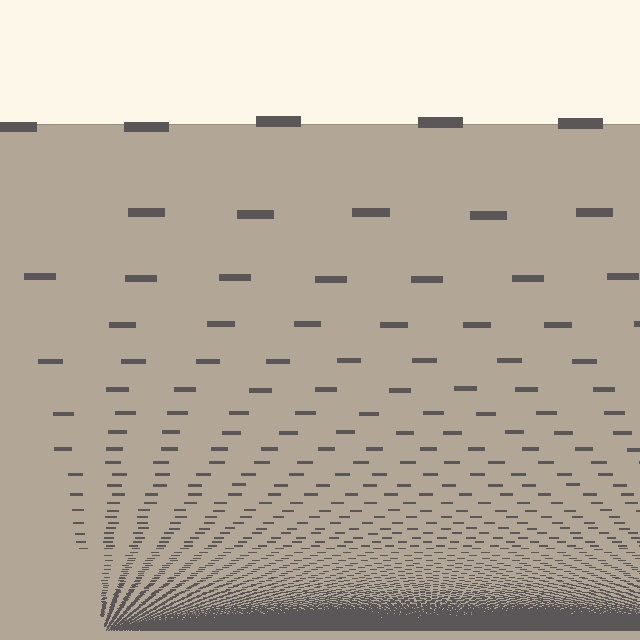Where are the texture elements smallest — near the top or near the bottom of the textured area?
Near the bottom.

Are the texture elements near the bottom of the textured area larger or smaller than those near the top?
Smaller. The gradient is inverted — elements near the bottom are smaller and denser.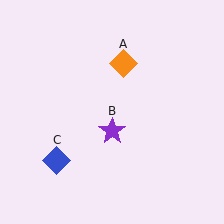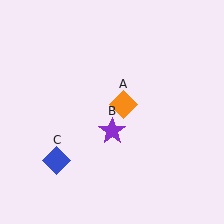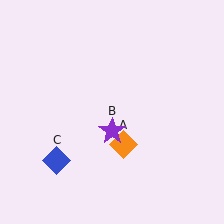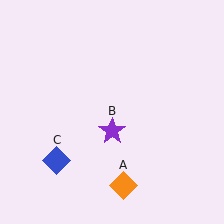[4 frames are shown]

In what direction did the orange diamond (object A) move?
The orange diamond (object A) moved down.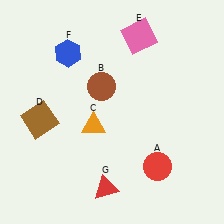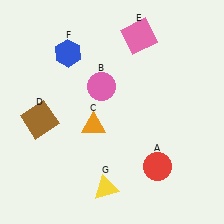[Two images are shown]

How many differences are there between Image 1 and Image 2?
There are 2 differences between the two images.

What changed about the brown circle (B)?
In Image 1, B is brown. In Image 2, it changed to pink.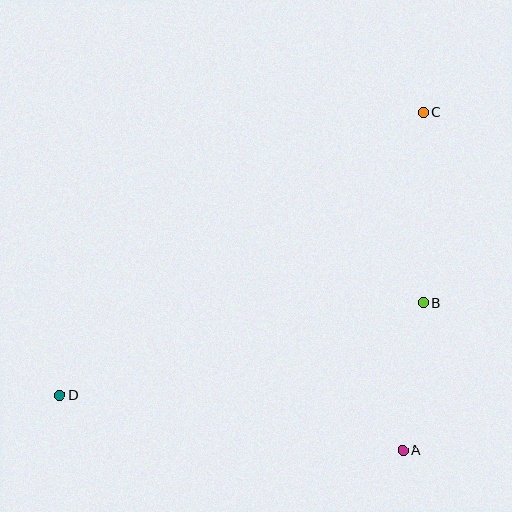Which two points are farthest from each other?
Points C and D are farthest from each other.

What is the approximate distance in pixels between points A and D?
The distance between A and D is approximately 348 pixels.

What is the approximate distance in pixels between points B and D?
The distance between B and D is approximately 375 pixels.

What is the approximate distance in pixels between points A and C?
The distance between A and C is approximately 339 pixels.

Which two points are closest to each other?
Points A and B are closest to each other.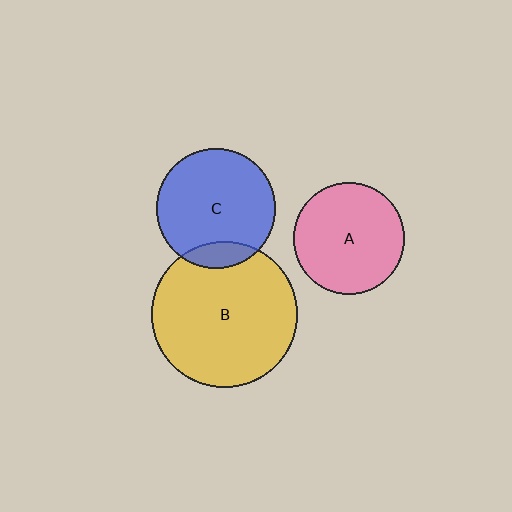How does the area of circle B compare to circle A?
Approximately 1.7 times.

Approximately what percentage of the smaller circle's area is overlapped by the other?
Approximately 15%.